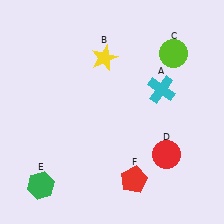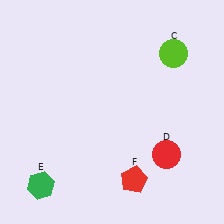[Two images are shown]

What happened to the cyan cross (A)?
The cyan cross (A) was removed in Image 2. It was in the top-right area of Image 1.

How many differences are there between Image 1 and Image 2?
There are 2 differences between the two images.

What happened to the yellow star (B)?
The yellow star (B) was removed in Image 2. It was in the top-left area of Image 1.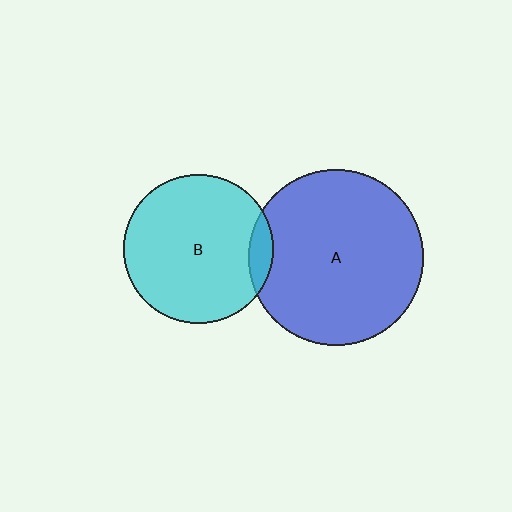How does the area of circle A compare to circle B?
Approximately 1.4 times.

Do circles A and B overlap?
Yes.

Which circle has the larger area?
Circle A (blue).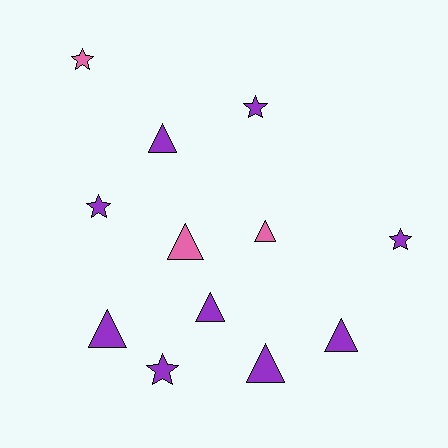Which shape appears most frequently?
Triangle, with 7 objects.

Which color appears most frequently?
Purple, with 9 objects.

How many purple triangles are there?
There are 5 purple triangles.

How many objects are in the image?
There are 12 objects.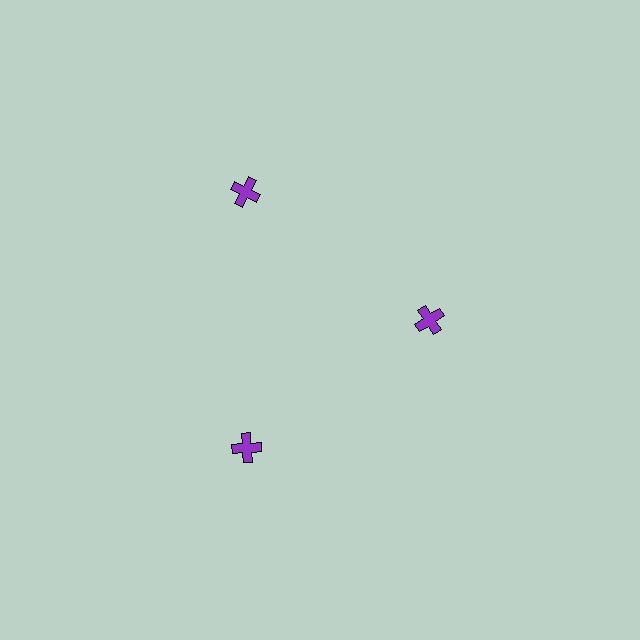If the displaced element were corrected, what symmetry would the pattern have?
It would have 3-fold rotational symmetry — the pattern would map onto itself every 120 degrees.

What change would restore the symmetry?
The symmetry would be restored by moving it outward, back onto the ring so that all 3 crosses sit at equal angles and equal distance from the center.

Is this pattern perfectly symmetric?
No. The 3 purple crosses are arranged in a ring, but one element near the 3 o'clock position is pulled inward toward the center, breaking the 3-fold rotational symmetry.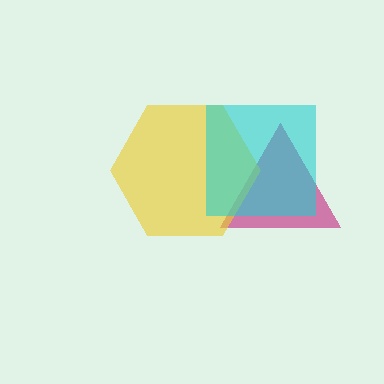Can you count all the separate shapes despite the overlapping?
Yes, there are 3 separate shapes.